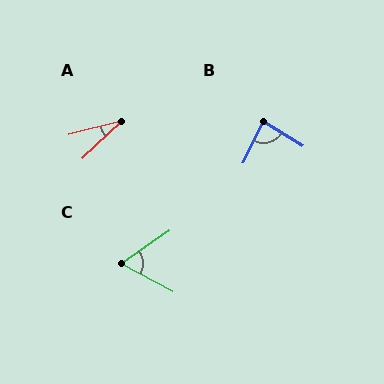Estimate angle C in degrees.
Approximately 62 degrees.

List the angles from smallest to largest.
A (29°), C (62°), B (84°).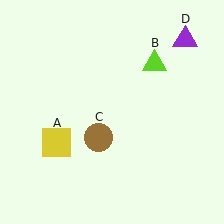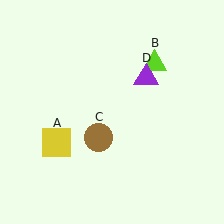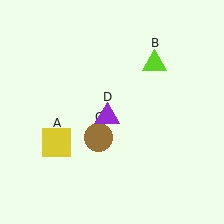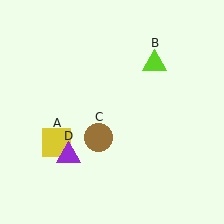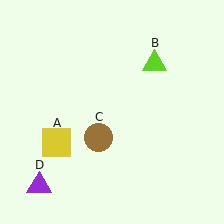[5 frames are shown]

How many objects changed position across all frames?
1 object changed position: purple triangle (object D).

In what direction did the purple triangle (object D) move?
The purple triangle (object D) moved down and to the left.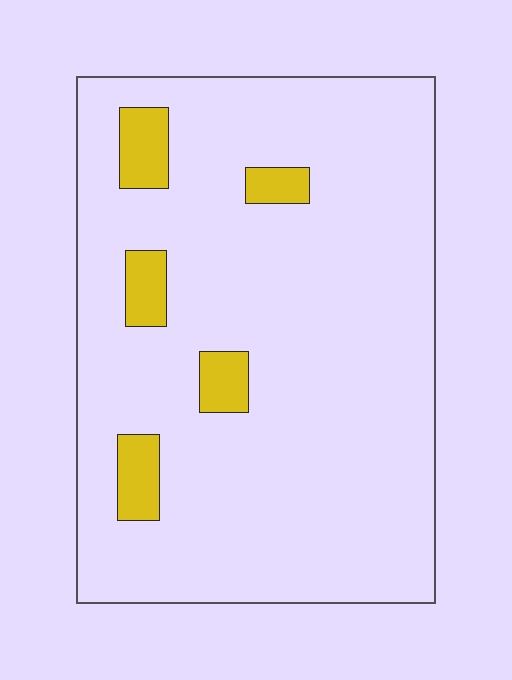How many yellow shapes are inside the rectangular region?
5.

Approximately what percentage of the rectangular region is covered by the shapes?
Approximately 10%.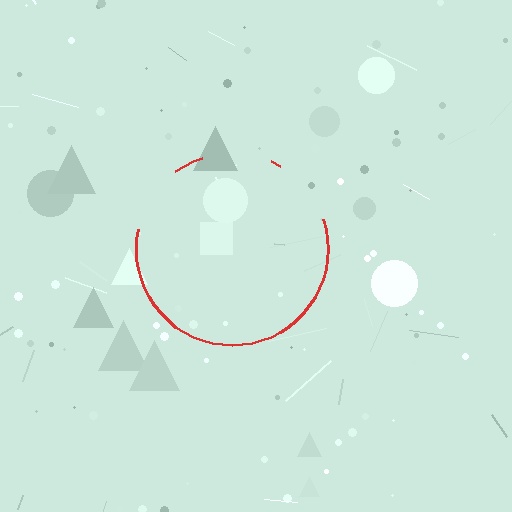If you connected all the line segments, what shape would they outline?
They would outline a circle.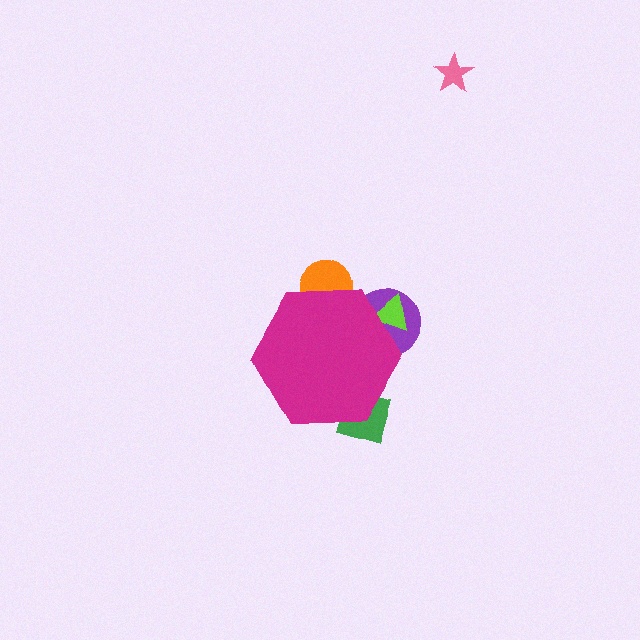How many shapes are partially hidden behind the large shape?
4 shapes are partially hidden.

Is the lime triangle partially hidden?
Yes, the lime triangle is partially hidden behind the magenta hexagon.